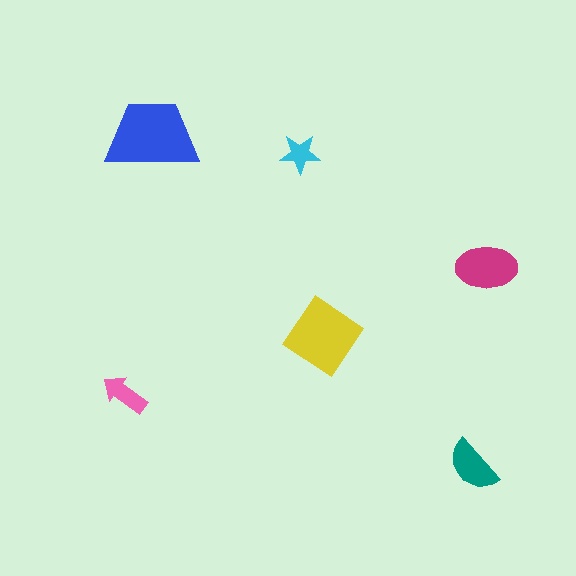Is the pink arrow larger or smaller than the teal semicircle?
Smaller.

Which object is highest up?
The blue trapezoid is topmost.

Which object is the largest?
The blue trapezoid.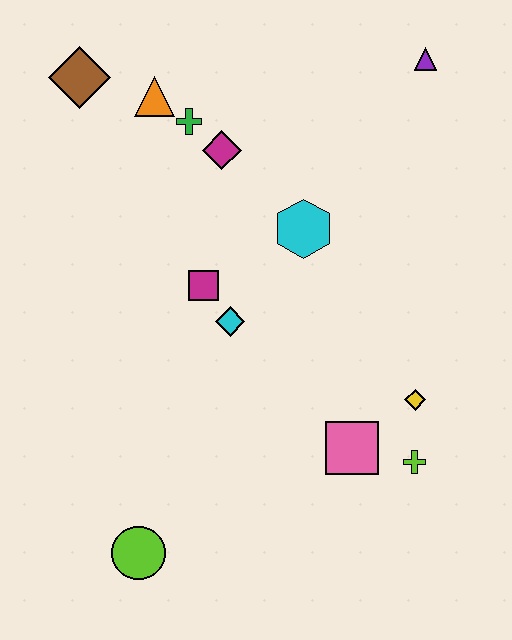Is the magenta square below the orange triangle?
Yes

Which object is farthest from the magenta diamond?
The lime circle is farthest from the magenta diamond.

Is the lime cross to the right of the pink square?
Yes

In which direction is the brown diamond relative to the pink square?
The brown diamond is above the pink square.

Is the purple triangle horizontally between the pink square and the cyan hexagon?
No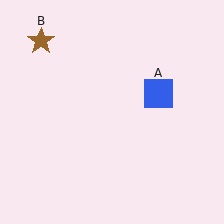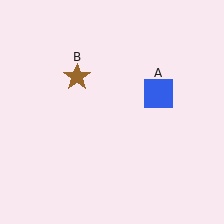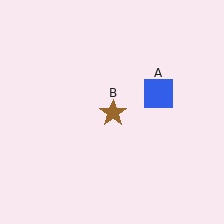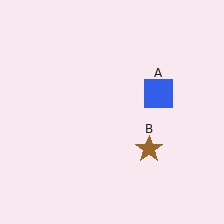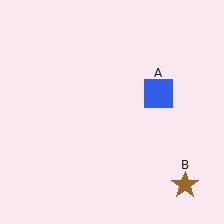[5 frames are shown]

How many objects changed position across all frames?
1 object changed position: brown star (object B).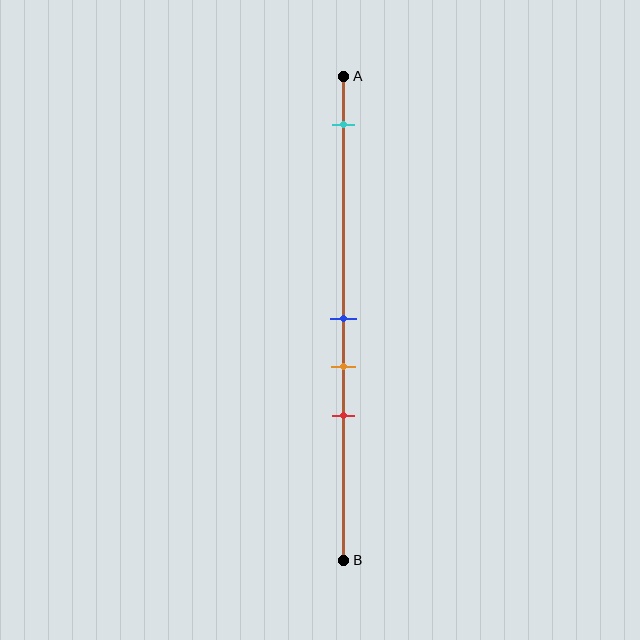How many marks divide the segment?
There are 4 marks dividing the segment.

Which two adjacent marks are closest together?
The blue and orange marks are the closest adjacent pair.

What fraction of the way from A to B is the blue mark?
The blue mark is approximately 50% (0.5) of the way from A to B.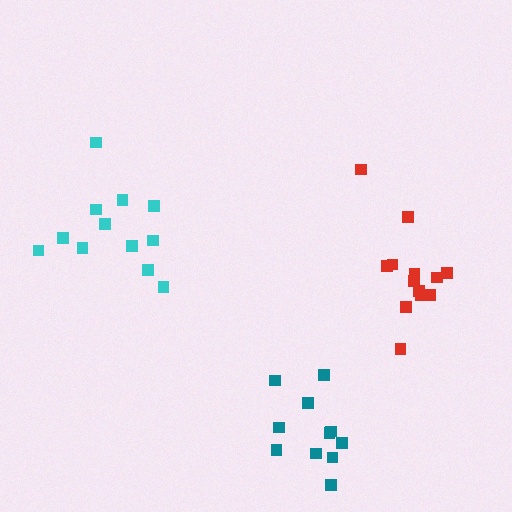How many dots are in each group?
Group 1: 11 dots, Group 2: 12 dots, Group 3: 13 dots (36 total).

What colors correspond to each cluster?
The clusters are colored: teal, cyan, red.